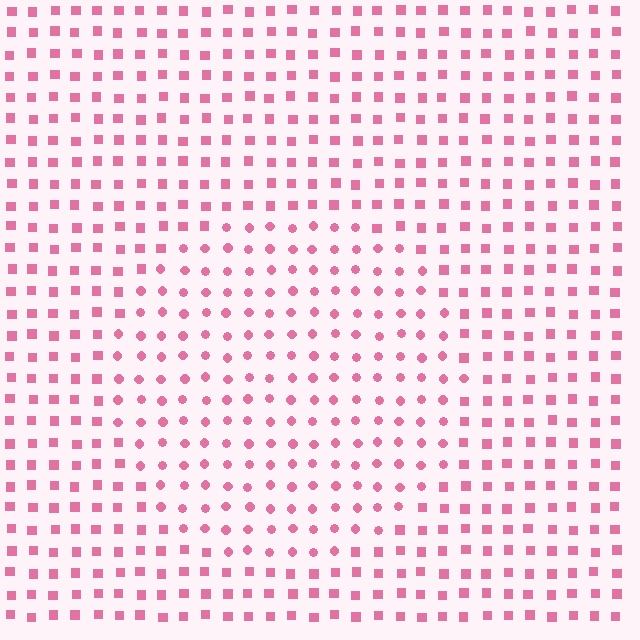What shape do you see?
I see a circle.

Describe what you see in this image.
The image is filled with small pink elements arranged in a uniform grid. A circle-shaped region contains circles, while the surrounding area contains squares. The boundary is defined purely by the change in element shape.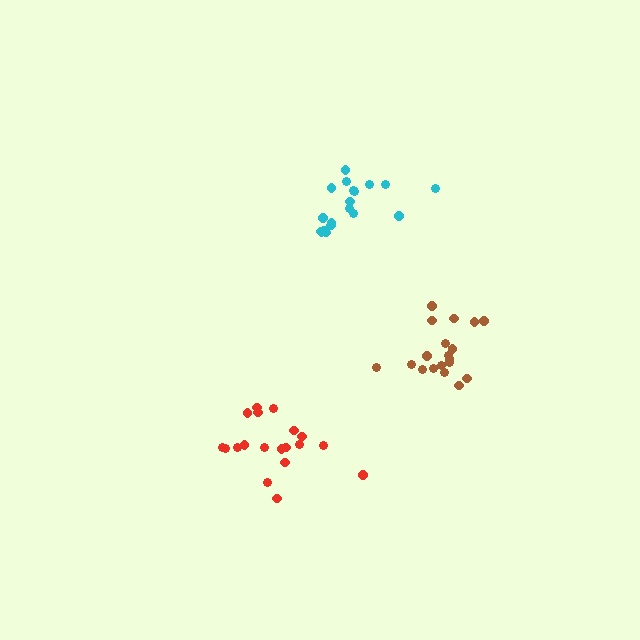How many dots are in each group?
Group 1: 19 dots, Group 2: 19 dots, Group 3: 19 dots (57 total).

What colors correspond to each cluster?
The clusters are colored: cyan, red, brown.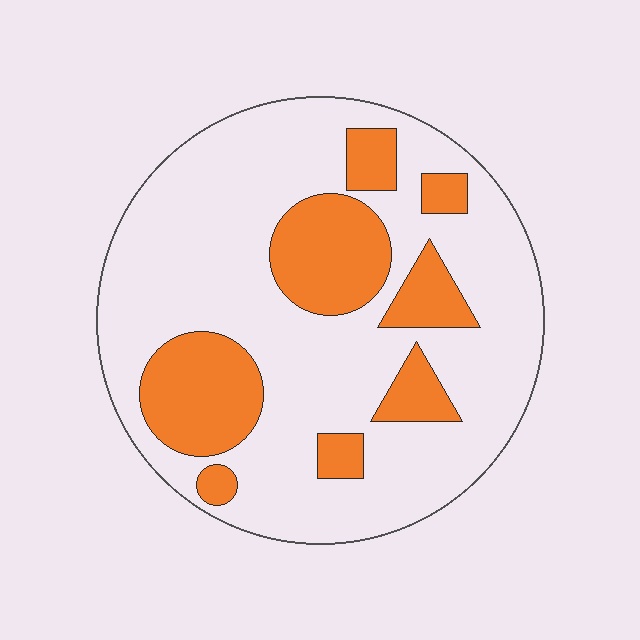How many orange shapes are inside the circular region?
8.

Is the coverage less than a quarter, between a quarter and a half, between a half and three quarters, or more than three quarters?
Between a quarter and a half.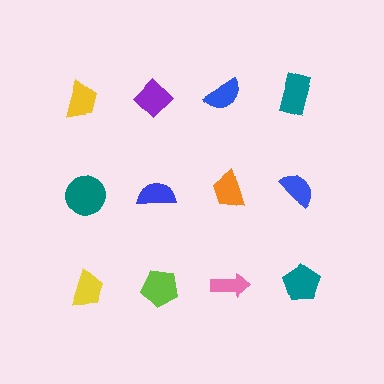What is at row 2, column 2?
A blue semicircle.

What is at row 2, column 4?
A blue semicircle.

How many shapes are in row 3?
4 shapes.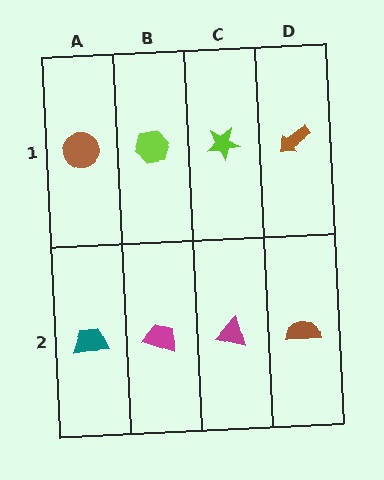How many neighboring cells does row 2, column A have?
2.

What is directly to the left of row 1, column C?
A lime hexagon.